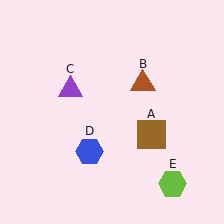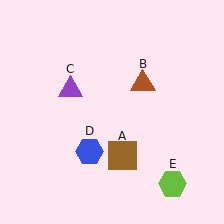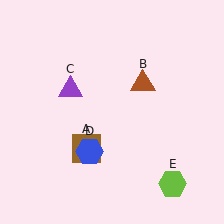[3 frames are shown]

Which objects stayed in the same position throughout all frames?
Brown triangle (object B) and purple triangle (object C) and blue hexagon (object D) and lime hexagon (object E) remained stationary.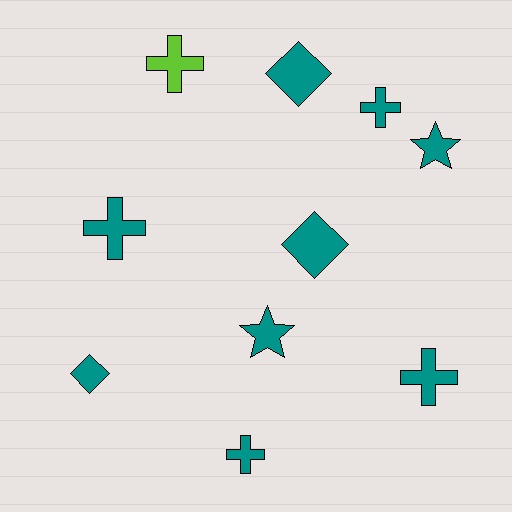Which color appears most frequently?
Teal, with 9 objects.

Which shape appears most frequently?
Cross, with 5 objects.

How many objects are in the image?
There are 10 objects.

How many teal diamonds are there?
There are 3 teal diamonds.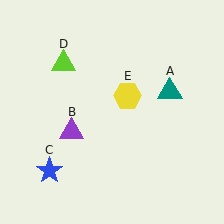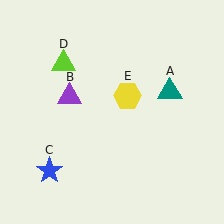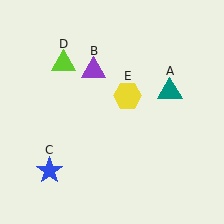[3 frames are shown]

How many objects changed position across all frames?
1 object changed position: purple triangle (object B).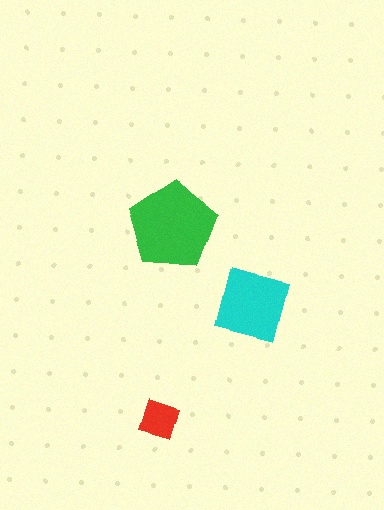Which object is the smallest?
The red diamond.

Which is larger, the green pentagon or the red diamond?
The green pentagon.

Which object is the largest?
The green pentagon.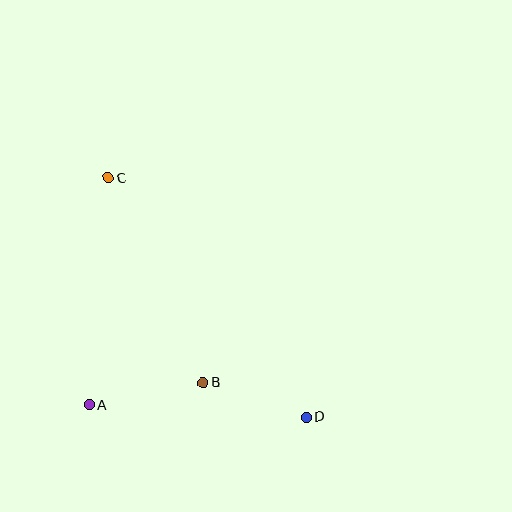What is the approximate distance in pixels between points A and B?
The distance between A and B is approximately 116 pixels.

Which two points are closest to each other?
Points B and D are closest to each other.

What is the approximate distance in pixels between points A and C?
The distance between A and C is approximately 228 pixels.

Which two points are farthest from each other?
Points C and D are farthest from each other.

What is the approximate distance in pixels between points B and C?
The distance between B and C is approximately 225 pixels.